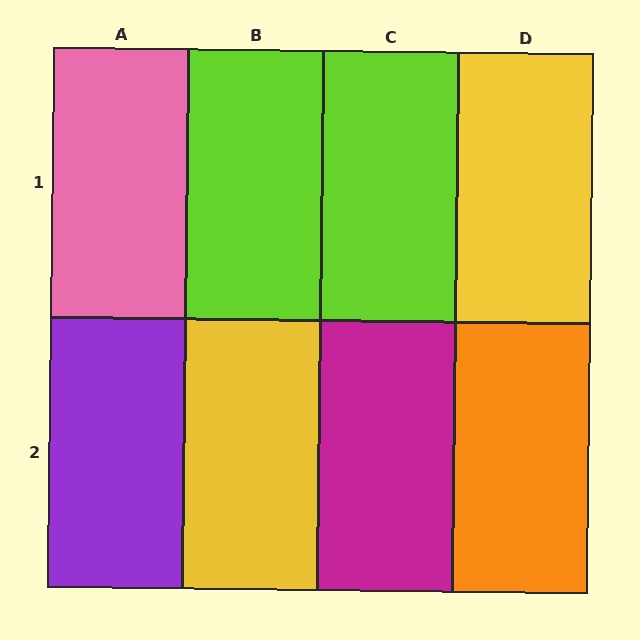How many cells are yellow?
2 cells are yellow.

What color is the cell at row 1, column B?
Lime.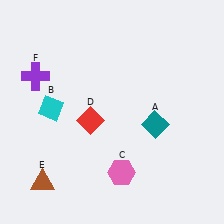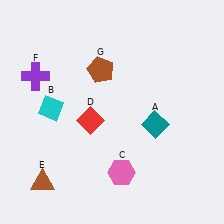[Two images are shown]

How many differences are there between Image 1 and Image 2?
There is 1 difference between the two images.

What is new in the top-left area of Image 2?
A brown pentagon (G) was added in the top-left area of Image 2.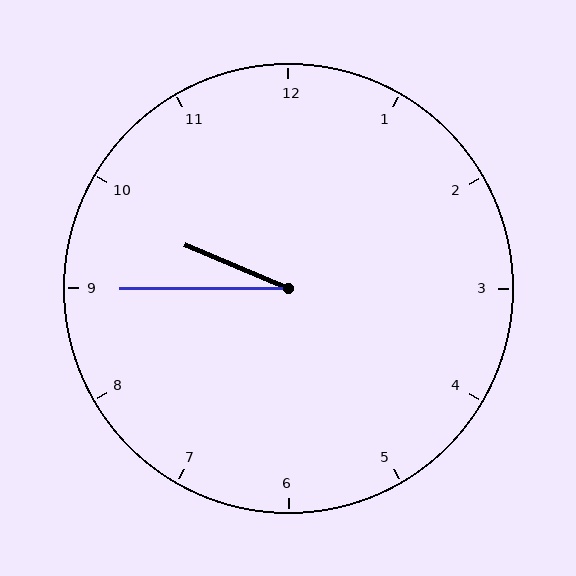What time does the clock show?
9:45.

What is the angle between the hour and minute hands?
Approximately 22 degrees.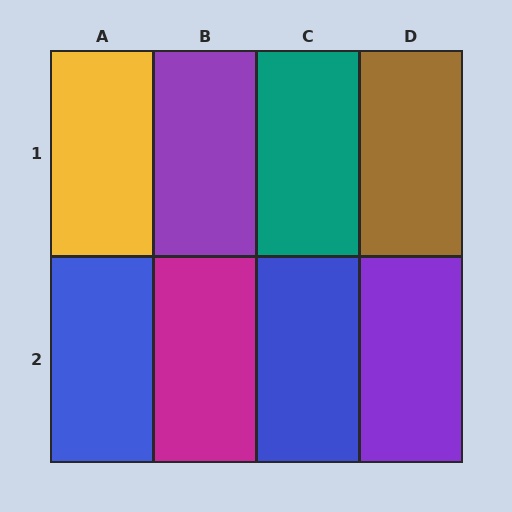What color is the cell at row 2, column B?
Magenta.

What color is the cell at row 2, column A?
Blue.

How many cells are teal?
1 cell is teal.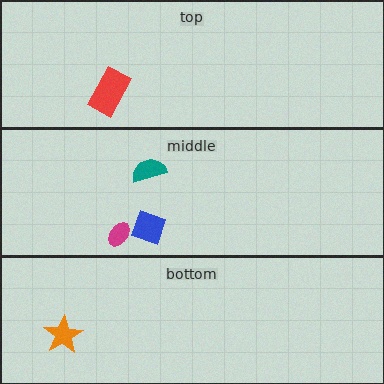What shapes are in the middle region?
The magenta ellipse, the teal semicircle, the blue square.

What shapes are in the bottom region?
The orange star.